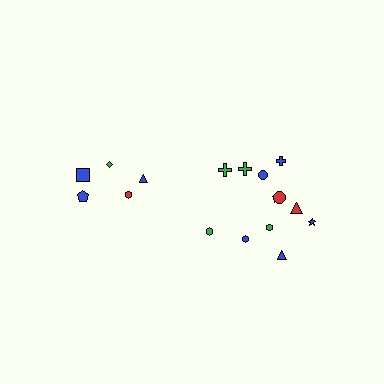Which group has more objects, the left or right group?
The right group.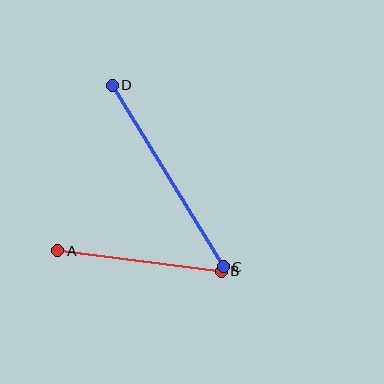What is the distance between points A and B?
The distance is approximately 165 pixels.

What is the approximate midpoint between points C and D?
The midpoint is at approximately (168, 176) pixels.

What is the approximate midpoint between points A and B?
The midpoint is at approximately (139, 261) pixels.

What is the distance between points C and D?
The distance is approximately 213 pixels.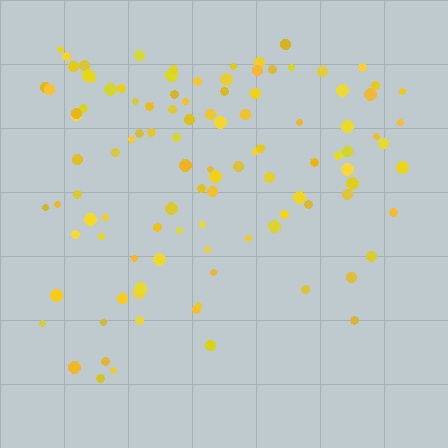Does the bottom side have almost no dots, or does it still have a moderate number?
Still a moderate number, just noticeably fewer than the top.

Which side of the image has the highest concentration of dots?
The top.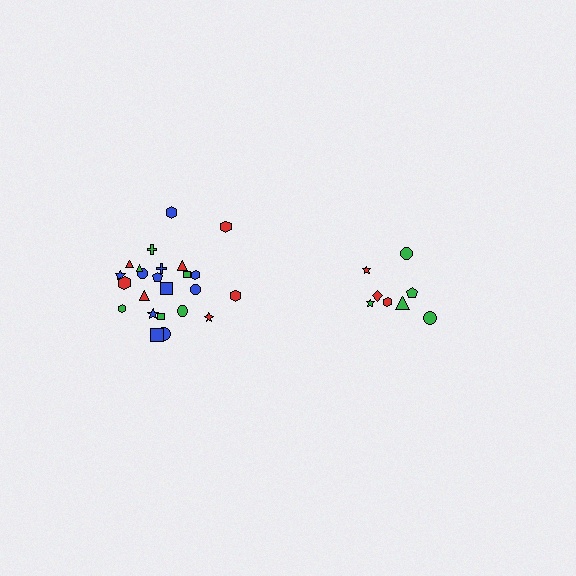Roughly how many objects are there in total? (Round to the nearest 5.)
Roughly 35 objects in total.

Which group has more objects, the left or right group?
The left group.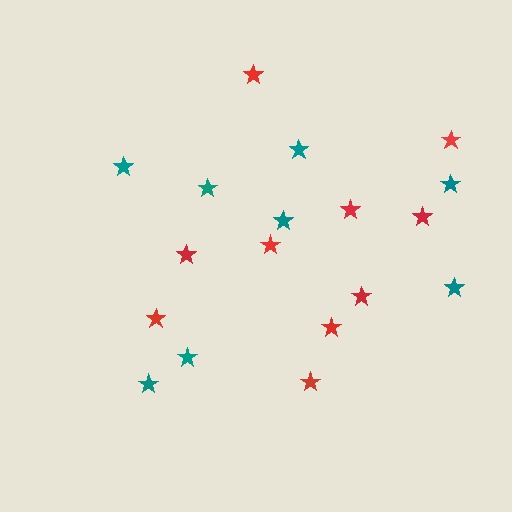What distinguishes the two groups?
There are 2 groups: one group of red stars (10) and one group of teal stars (8).